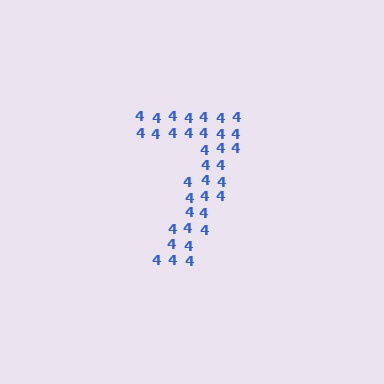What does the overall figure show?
The overall figure shows the digit 7.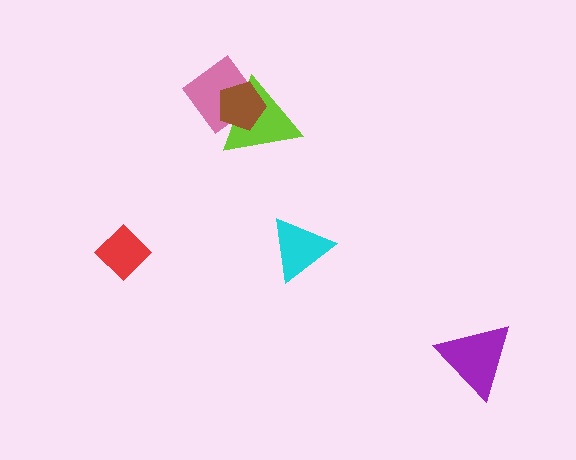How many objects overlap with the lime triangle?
2 objects overlap with the lime triangle.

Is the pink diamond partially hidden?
Yes, it is partially covered by another shape.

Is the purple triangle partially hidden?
No, no other shape covers it.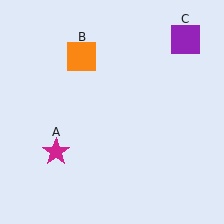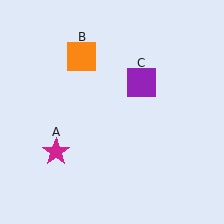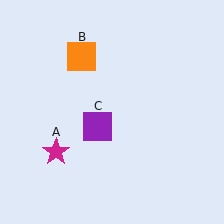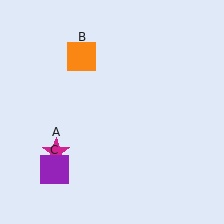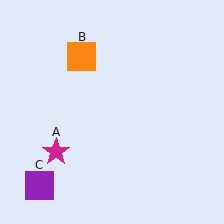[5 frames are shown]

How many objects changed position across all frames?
1 object changed position: purple square (object C).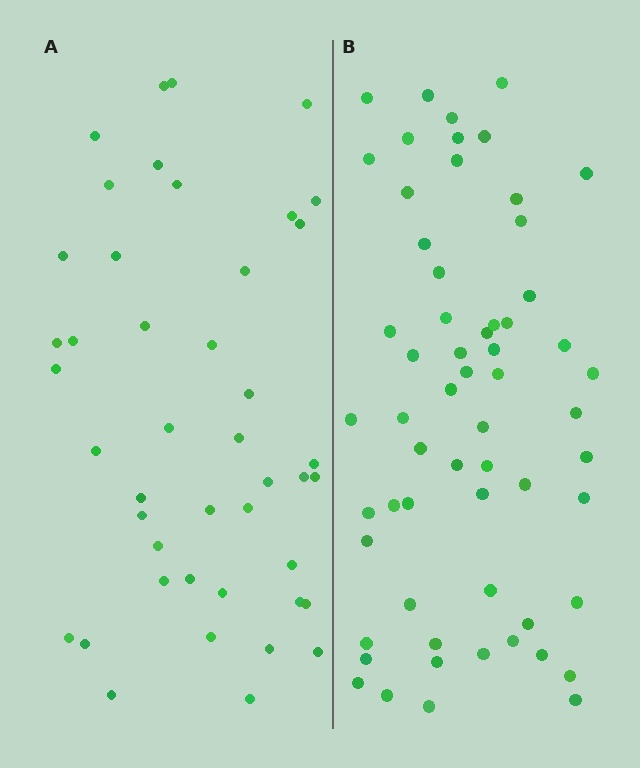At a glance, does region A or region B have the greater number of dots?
Region B (the right region) has more dots.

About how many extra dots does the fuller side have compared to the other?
Region B has approximately 15 more dots than region A.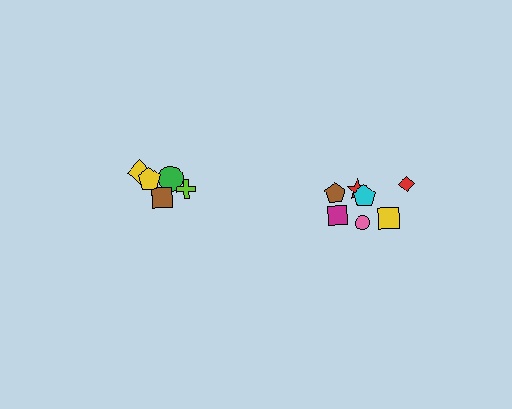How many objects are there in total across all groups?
There are 12 objects.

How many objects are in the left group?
There are 5 objects.